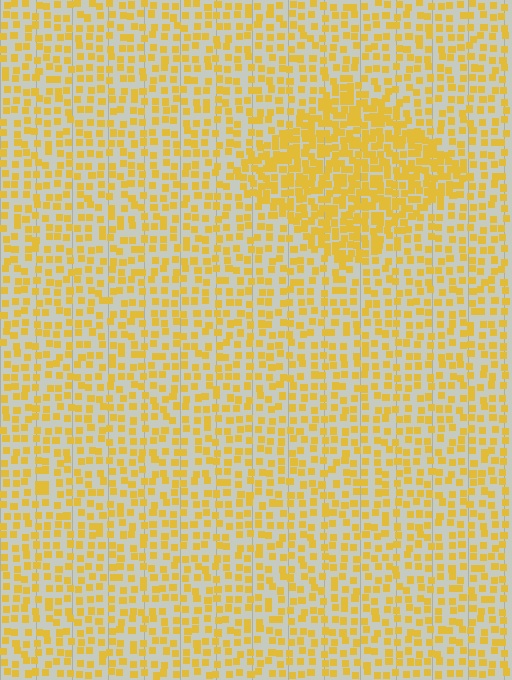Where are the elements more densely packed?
The elements are more densely packed inside the diamond boundary.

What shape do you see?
I see a diamond.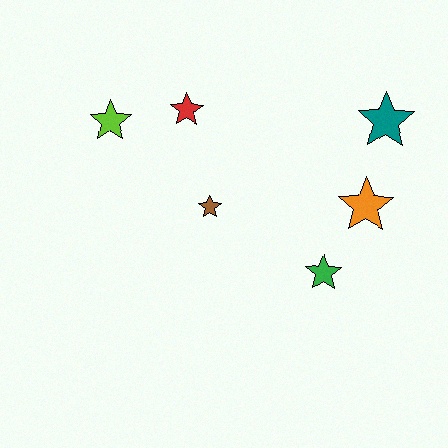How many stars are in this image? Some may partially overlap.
There are 6 stars.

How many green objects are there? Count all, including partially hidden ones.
There is 1 green object.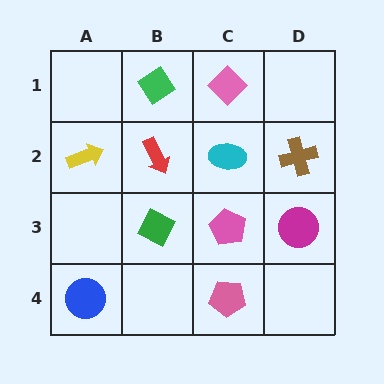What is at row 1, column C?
A pink diamond.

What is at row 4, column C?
A pink pentagon.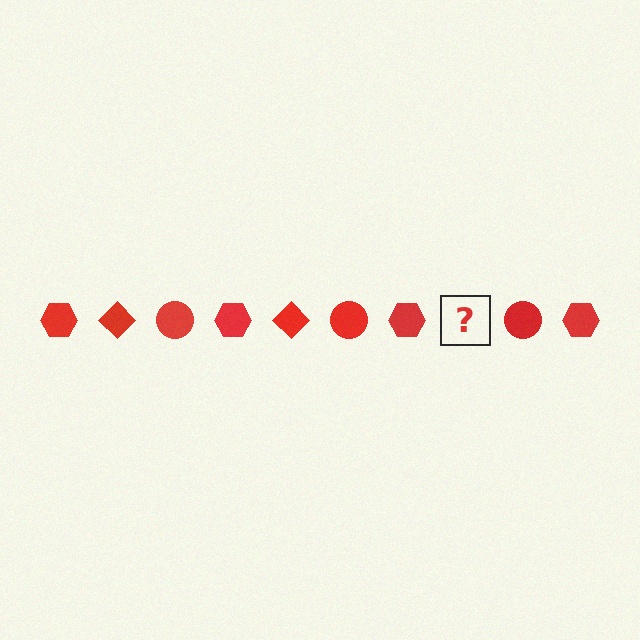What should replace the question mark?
The question mark should be replaced with a red diamond.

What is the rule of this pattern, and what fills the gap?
The rule is that the pattern cycles through hexagon, diamond, circle shapes in red. The gap should be filled with a red diamond.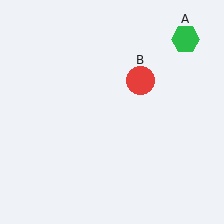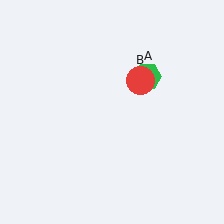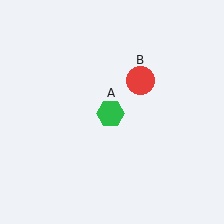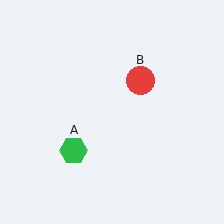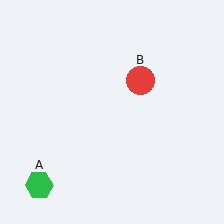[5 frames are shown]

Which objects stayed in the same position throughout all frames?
Red circle (object B) remained stationary.